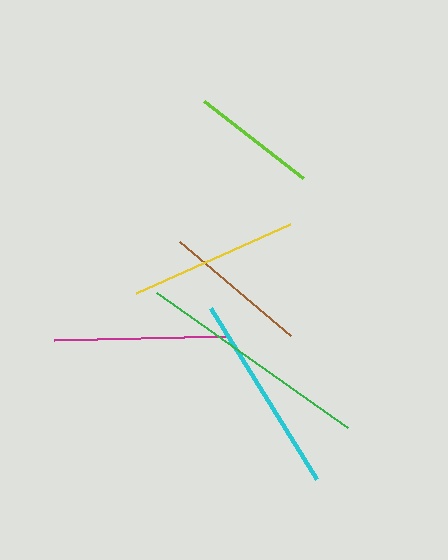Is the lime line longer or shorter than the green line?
The green line is longer than the lime line.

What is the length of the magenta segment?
The magenta segment is approximately 172 pixels long.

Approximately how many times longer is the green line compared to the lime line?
The green line is approximately 1.9 times the length of the lime line.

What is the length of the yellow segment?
The yellow segment is approximately 168 pixels long.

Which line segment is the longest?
The green line is the longest at approximately 233 pixels.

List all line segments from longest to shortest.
From longest to shortest: green, cyan, magenta, yellow, brown, lime.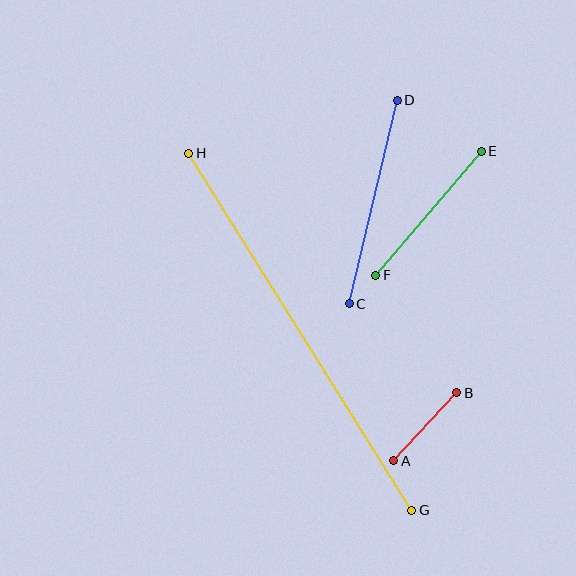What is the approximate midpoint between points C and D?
The midpoint is at approximately (373, 202) pixels.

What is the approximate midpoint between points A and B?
The midpoint is at approximately (425, 427) pixels.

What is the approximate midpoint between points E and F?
The midpoint is at approximately (428, 213) pixels.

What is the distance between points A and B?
The distance is approximately 93 pixels.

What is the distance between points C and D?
The distance is approximately 209 pixels.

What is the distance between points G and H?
The distance is approximately 421 pixels.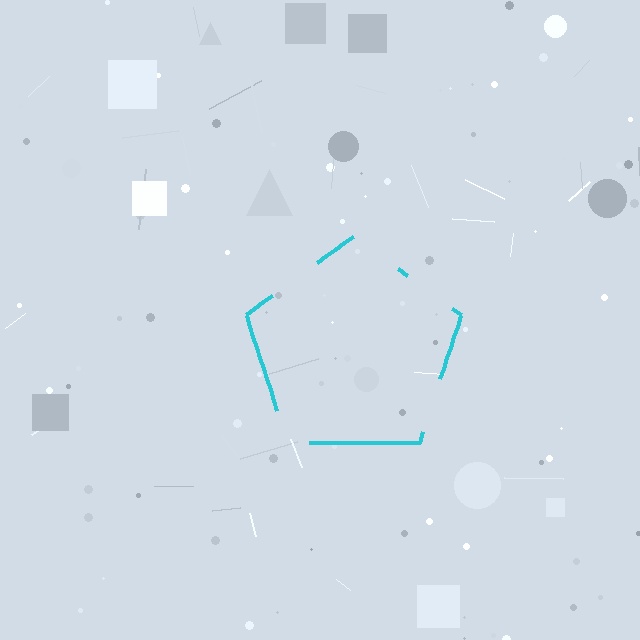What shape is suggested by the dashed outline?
The dashed outline suggests a pentagon.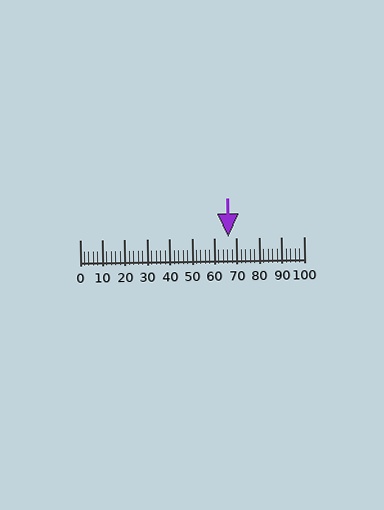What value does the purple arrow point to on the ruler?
The purple arrow points to approximately 66.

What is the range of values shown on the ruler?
The ruler shows values from 0 to 100.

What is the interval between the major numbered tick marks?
The major tick marks are spaced 10 units apart.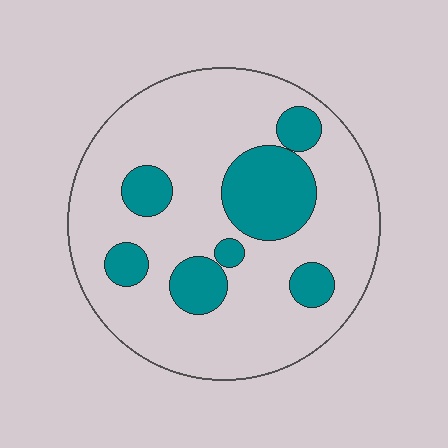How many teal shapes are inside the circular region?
7.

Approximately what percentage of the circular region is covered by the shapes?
Approximately 25%.